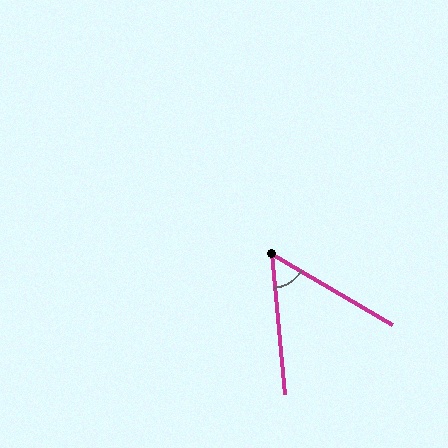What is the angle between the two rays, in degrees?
Approximately 54 degrees.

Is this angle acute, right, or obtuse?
It is acute.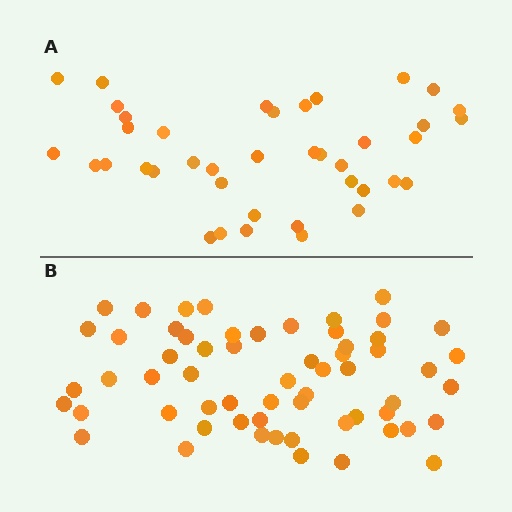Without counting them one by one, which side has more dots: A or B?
Region B (the bottom region) has more dots.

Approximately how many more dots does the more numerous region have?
Region B has approximately 20 more dots than region A.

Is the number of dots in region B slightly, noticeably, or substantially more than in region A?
Region B has substantially more. The ratio is roughly 1.5 to 1.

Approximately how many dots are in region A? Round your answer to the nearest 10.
About 40 dots.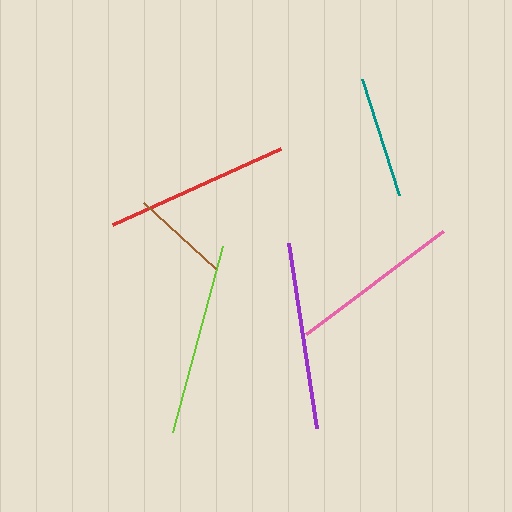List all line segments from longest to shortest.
From longest to shortest: lime, purple, red, pink, teal, brown.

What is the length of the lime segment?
The lime segment is approximately 192 pixels long.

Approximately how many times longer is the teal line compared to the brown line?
The teal line is approximately 1.3 times the length of the brown line.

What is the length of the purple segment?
The purple segment is approximately 187 pixels long.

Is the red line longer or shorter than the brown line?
The red line is longer than the brown line.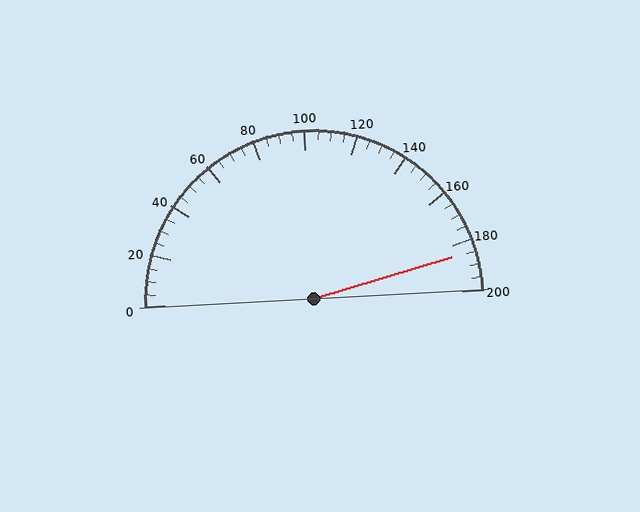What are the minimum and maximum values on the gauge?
The gauge ranges from 0 to 200.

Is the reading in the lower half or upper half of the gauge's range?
The reading is in the upper half of the range (0 to 200).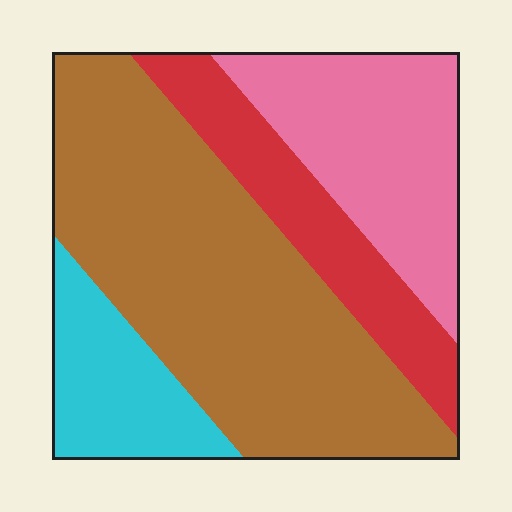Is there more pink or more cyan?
Pink.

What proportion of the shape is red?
Red covers around 15% of the shape.